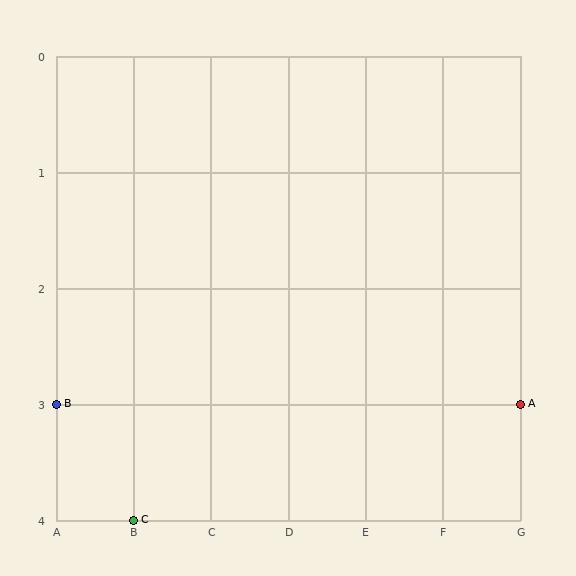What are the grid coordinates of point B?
Point B is at grid coordinates (A, 3).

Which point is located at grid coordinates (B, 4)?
Point C is at (B, 4).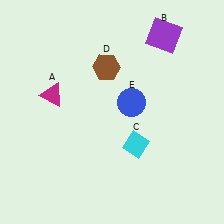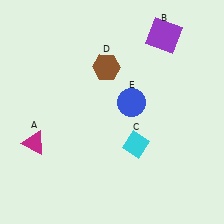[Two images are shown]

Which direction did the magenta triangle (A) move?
The magenta triangle (A) moved down.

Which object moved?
The magenta triangle (A) moved down.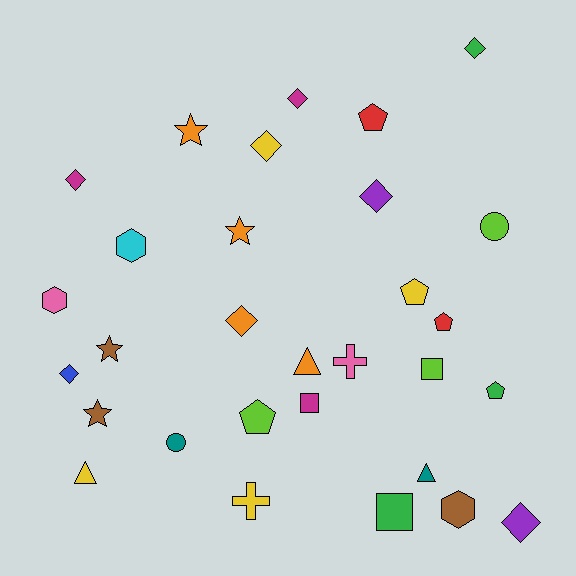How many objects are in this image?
There are 30 objects.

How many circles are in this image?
There are 2 circles.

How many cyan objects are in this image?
There is 1 cyan object.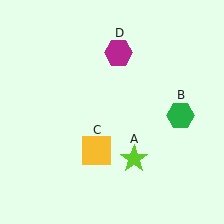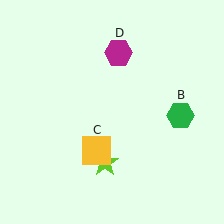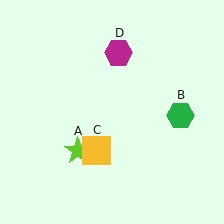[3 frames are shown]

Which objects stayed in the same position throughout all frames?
Green hexagon (object B) and yellow square (object C) and magenta hexagon (object D) remained stationary.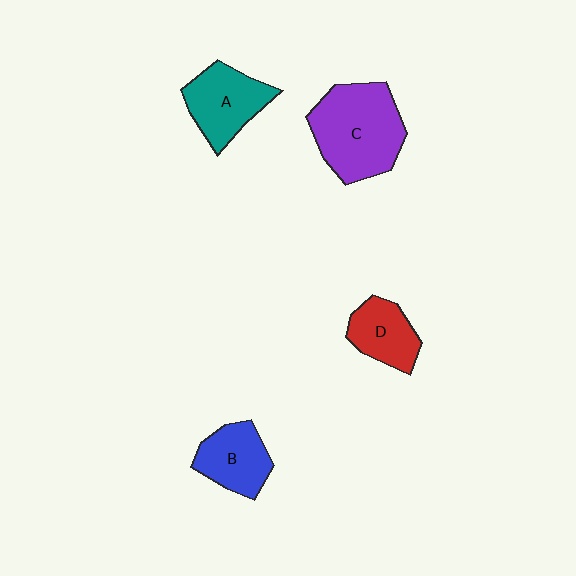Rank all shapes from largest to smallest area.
From largest to smallest: C (purple), A (teal), B (blue), D (red).